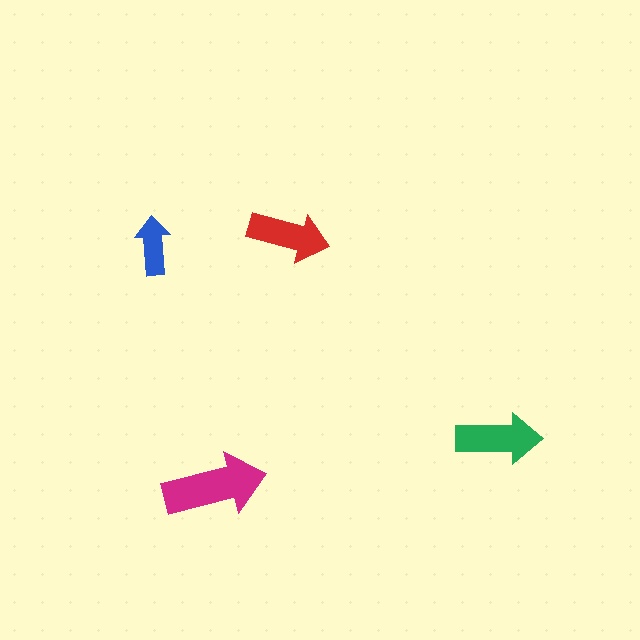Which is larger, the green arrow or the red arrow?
The green one.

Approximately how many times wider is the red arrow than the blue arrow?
About 1.5 times wider.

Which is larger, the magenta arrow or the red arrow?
The magenta one.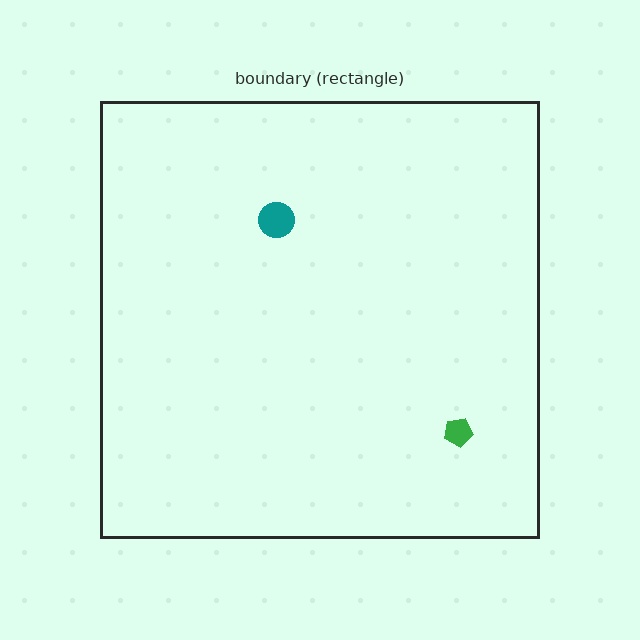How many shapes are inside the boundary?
2 inside, 0 outside.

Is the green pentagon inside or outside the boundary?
Inside.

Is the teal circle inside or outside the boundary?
Inside.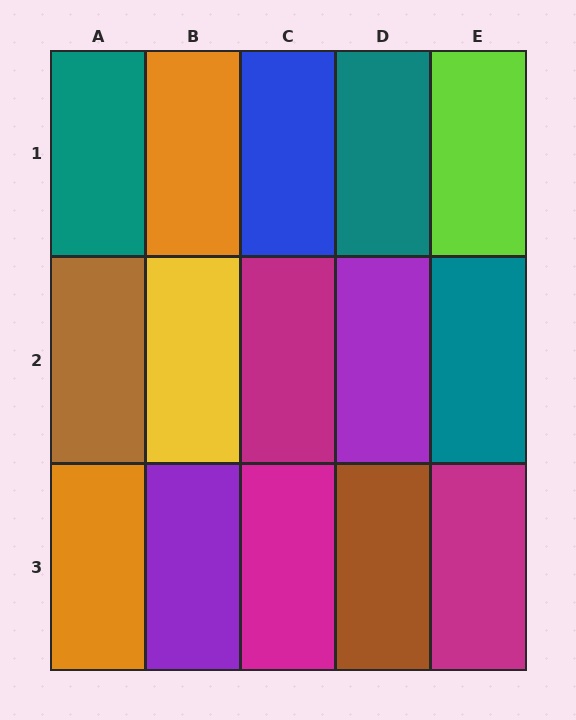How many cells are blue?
1 cell is blue.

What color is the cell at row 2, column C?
Magenta.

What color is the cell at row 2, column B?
Yellow.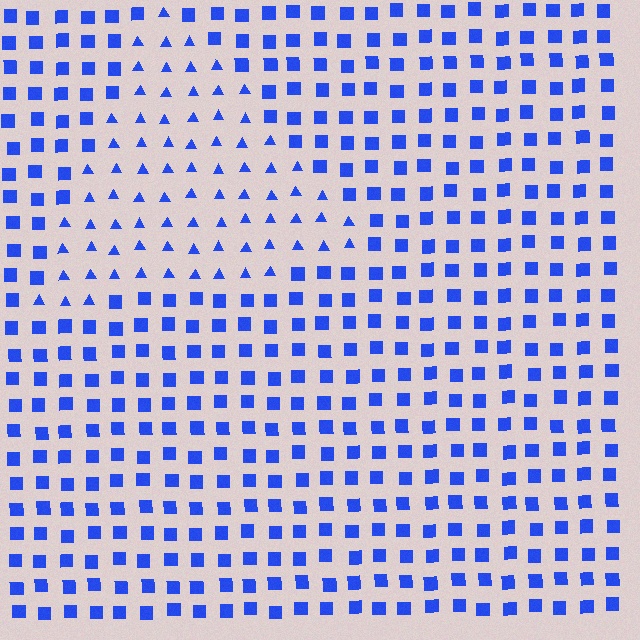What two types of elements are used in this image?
The image uses triangles inside the triangle region and squares outside it.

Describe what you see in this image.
The image is filled with small blue elements arranged in a uniform grid. A triangle-shaped region contains triangles, while the surrounding area contains squares. The boundary is defined purely by the change in element shape.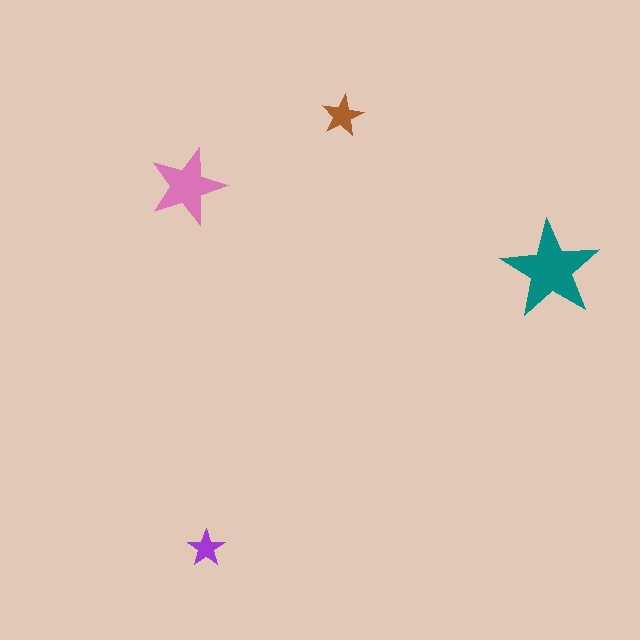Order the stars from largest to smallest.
the teal one, the pink one, the brown one, the purple one.